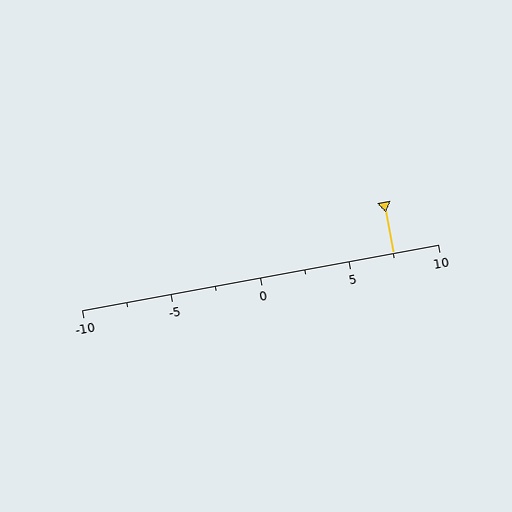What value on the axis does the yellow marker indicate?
The marker indicates approximately 7.5.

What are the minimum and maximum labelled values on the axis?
The axis runs from -10 to 10.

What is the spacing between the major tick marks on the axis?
The major ticks are spaced 5 apart.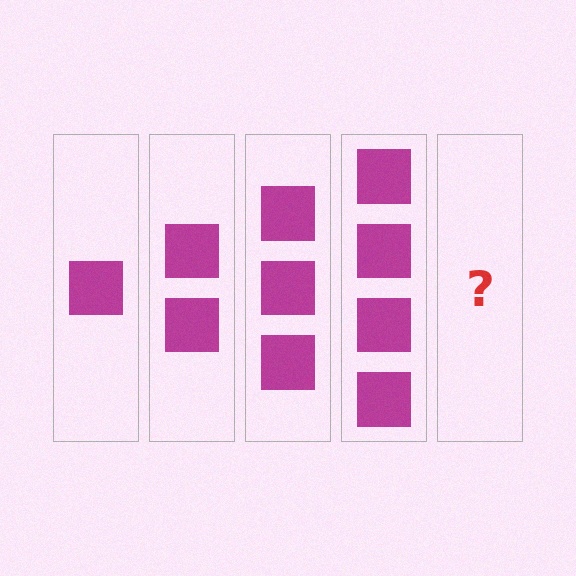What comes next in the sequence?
The next element should be 5 squares.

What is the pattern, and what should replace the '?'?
The pattern is that each step adds one more square. The '?' should be 5 squares.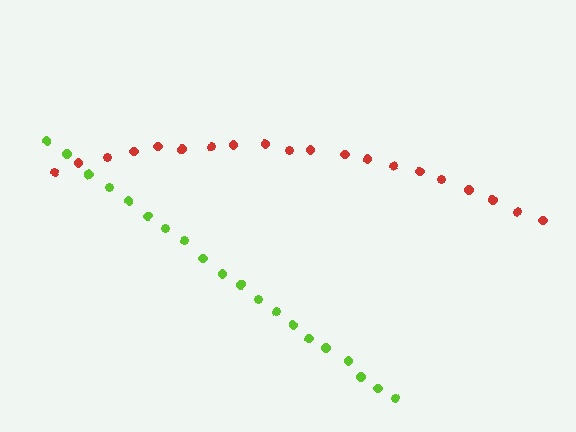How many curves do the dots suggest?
There are 2 distinct paths.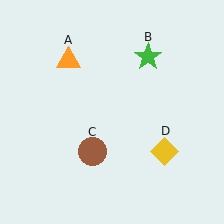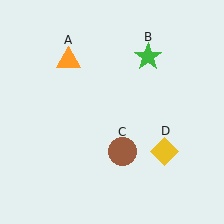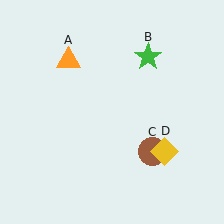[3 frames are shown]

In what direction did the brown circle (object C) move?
The brown circle (object C) moved right.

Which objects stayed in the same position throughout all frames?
Orange triangle (object A) and green star (object B) and yellow diamond (object D) remained stationary.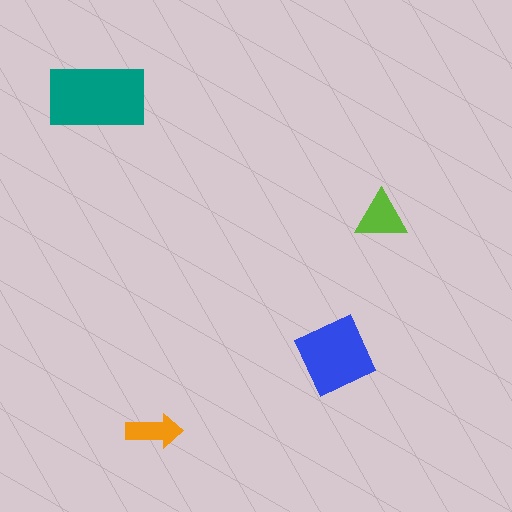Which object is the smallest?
The orange arrow.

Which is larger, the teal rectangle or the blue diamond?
The teal rectangle.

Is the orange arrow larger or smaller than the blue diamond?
Smaller.